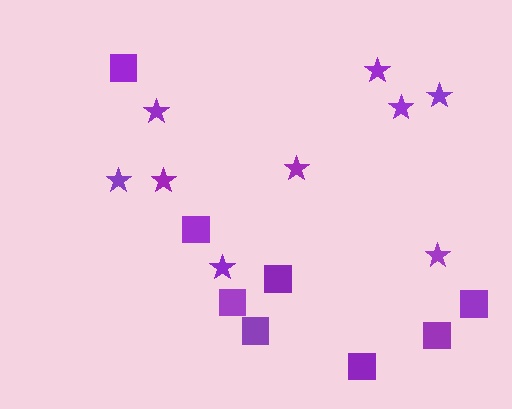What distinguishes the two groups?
There are 2 groups: one group of squares (8) and one group of stars (9).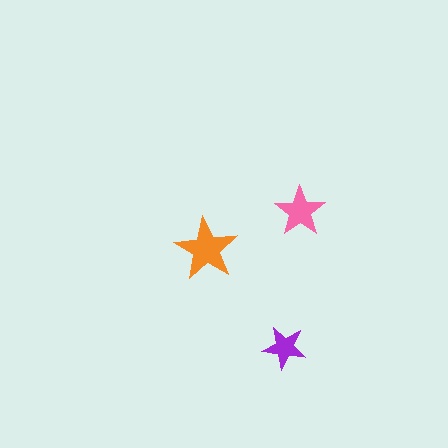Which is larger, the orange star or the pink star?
The orange one.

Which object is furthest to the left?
The orange star is leftmost.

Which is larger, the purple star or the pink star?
The pink one.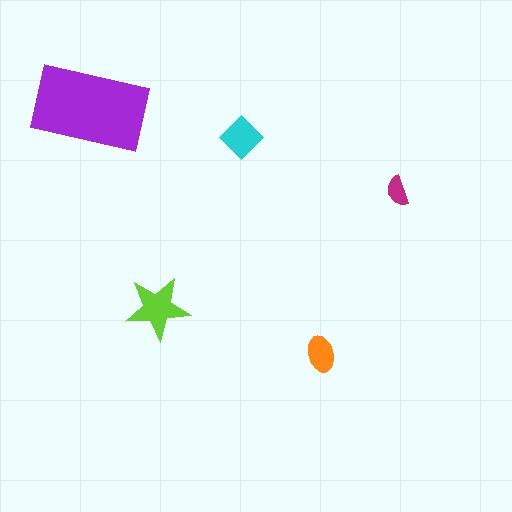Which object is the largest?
The purple rectangle.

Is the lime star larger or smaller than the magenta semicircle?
Larger.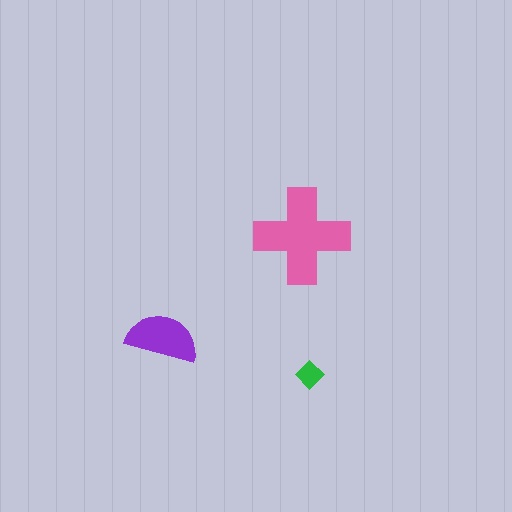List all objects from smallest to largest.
The green diamond, the purple semicircle, the pink cross.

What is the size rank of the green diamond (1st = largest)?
3rd.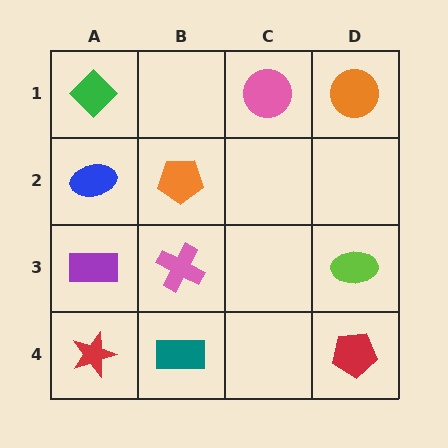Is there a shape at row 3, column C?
No, that cell is empty.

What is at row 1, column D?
An orange circle.